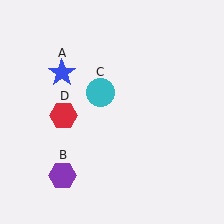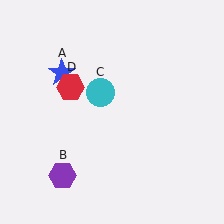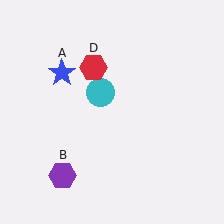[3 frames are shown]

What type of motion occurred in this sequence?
The red hexagon (object D) rotated clockwise around the center of the scene.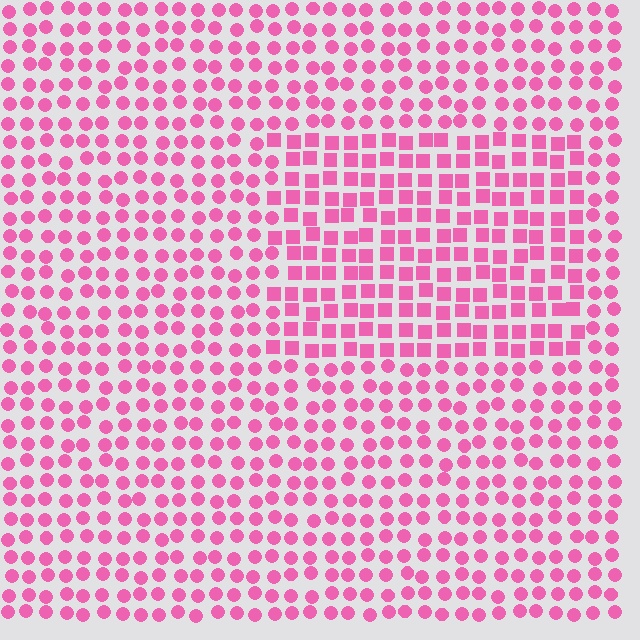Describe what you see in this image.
The image is filled with small pink elements arranged in a uniform grid. A rectangle-shaped region contains squares, while the surrounding area contains circles. The boundary is defined purely by the change in element shape.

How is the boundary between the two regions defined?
The boundary is defined by a change in element shape: squares inside vs. circles outside. All elements share the same color and spacing.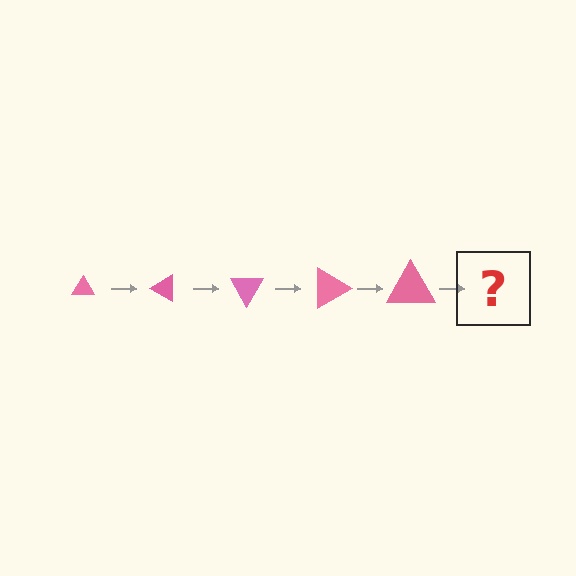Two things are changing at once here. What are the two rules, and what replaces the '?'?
The two rules are that the triangle grows larger each step and it rotates 30 degrees each step. The '?' should be a triangle, larger than the previous one and rotated 150 degrees from the start.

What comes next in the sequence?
The next element should be a triangle, larger than the previous one and rotated 150 degrees from the start.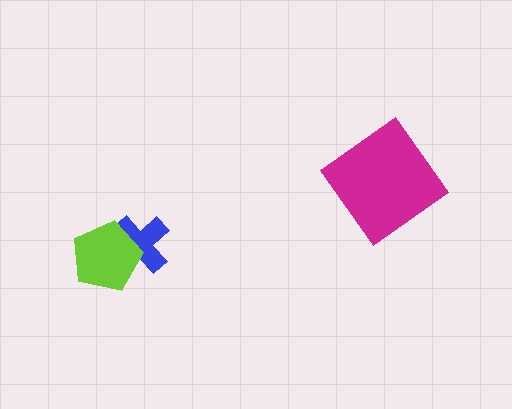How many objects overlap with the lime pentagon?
1 object overlaps with the lime pentagon.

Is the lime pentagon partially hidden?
No, no other shape covers it.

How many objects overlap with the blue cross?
1 object overlaps with the blue cross.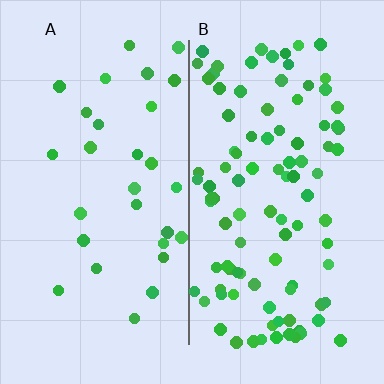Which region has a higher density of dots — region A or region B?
B (the right).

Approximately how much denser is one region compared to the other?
Approximately 3.3× — region B over region A.